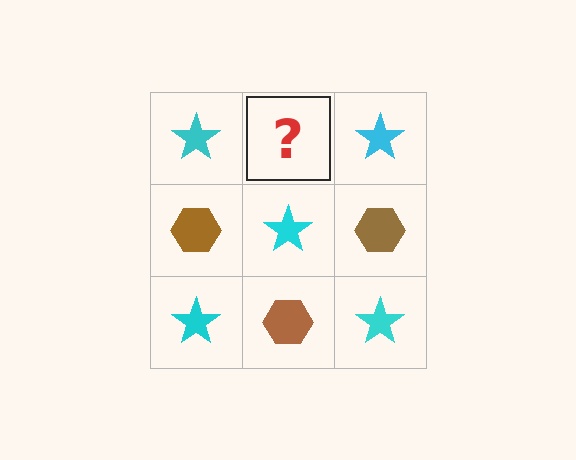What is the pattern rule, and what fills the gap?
The rule is that it alternates cyan star and brown hexagon in a checkerboard pattern. The gap should be filled with a brown hexagon.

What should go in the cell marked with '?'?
The missing cell should contain a brown hexagon.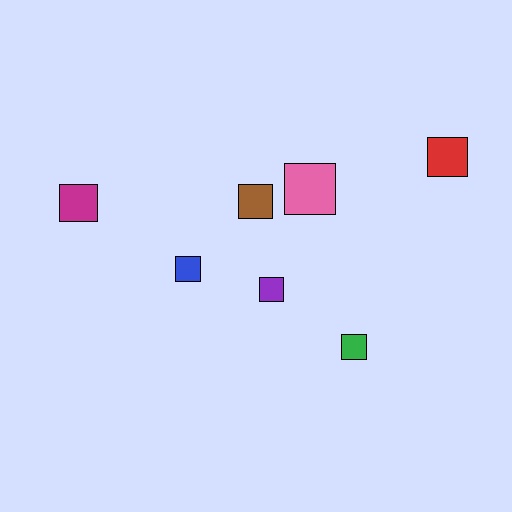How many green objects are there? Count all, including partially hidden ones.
There is 1 green object.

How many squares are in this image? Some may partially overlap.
There are 7 squares.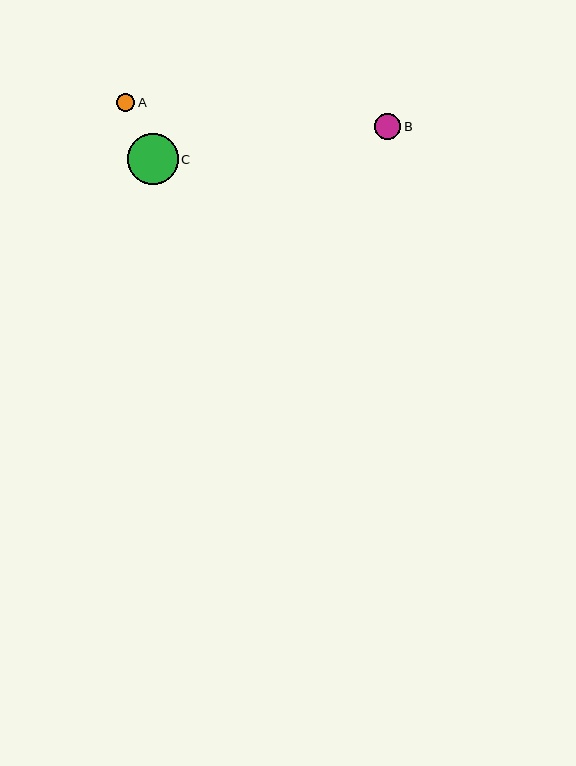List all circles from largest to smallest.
From largest to smallest: C, B, A.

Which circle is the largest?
Circle C is the largest with a size of approximately 51 pixels.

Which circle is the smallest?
Circle A is the smallest with a size of approximately 19 pixels.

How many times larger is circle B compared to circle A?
Circle B is approximately 1.4 times the size of circle A.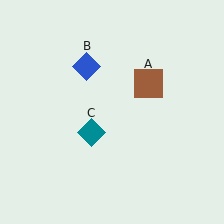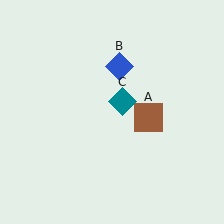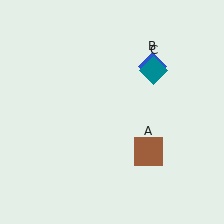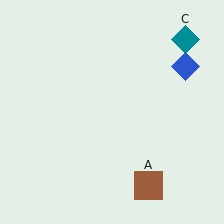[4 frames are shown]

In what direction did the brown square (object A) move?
The brown square (object A) moved down.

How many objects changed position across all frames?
3 objects changed position: brown square (object A), blue diamond (object B), teal diamond (object C).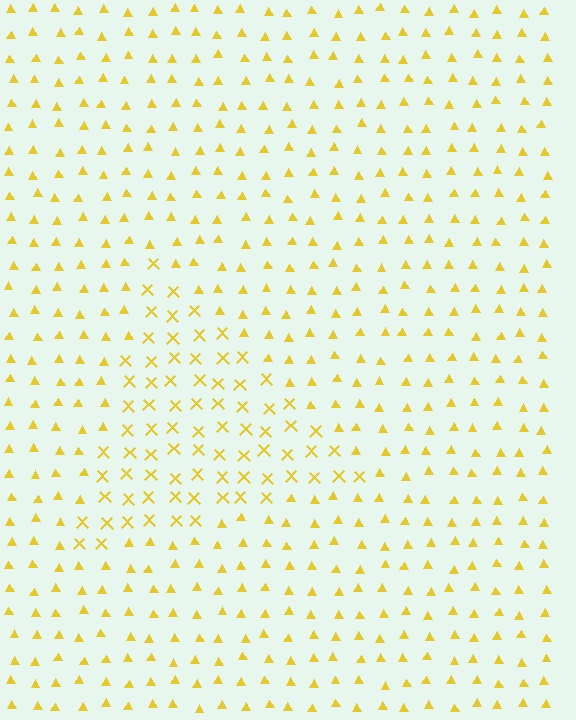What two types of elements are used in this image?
The image uses X marks inside the triangle region and triangles outside it.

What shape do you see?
I see a triangle.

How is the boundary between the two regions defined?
The boundary is defined by a change in element shape: X marks inside vs. triangles outside. All elements share the same color and spacing.